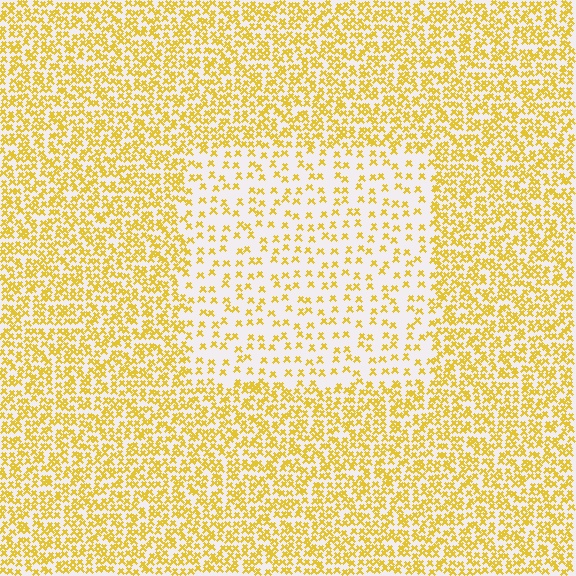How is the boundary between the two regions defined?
The boundary is defined by a change in element density (approximately 2.5x ratio). All elements are the same color, size, and shape.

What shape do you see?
I see a rectangle.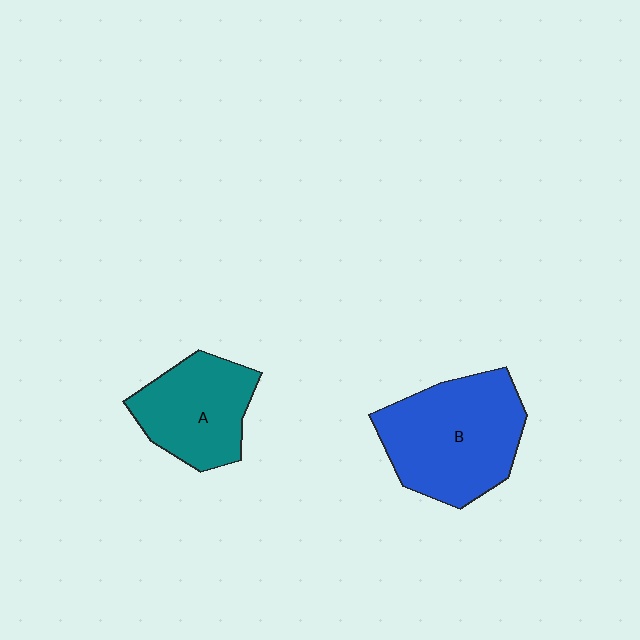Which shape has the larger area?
Shape B (blue).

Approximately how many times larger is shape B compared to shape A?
Approximately 1.4 times.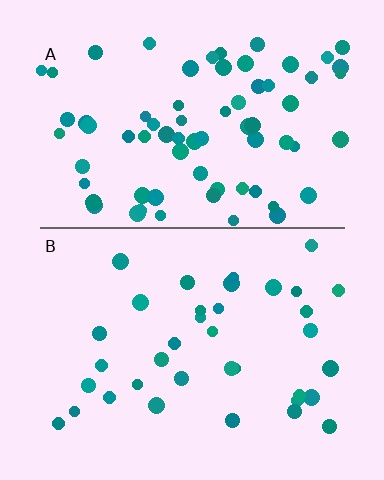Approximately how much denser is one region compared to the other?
Approximately 2.0× — region A over region B.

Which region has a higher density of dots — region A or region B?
A (the top).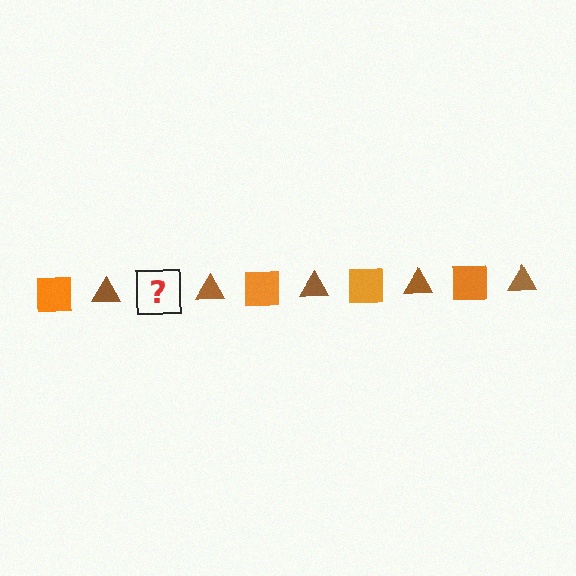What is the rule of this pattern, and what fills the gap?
The rule is that the pattern alternates between orange square and brown triangle. The gap should be filled with an orange square.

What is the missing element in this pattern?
The missing element is an orange square.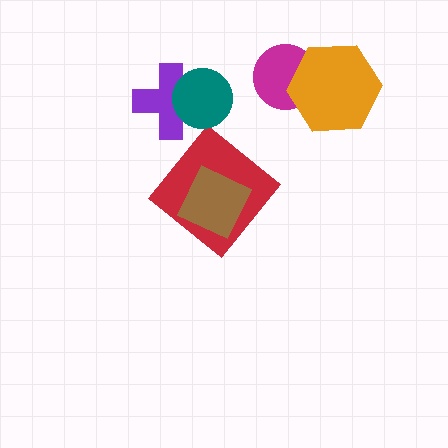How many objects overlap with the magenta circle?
1 object overlaps with the magenta circle.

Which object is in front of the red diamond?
The brown square is in front of the red diamond.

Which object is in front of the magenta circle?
The orange hexagon is in front of the magenta circle.